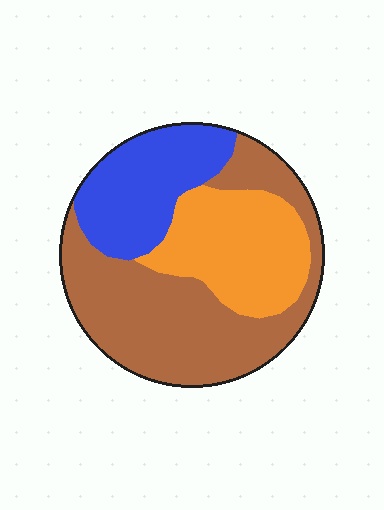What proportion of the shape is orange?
Orange covers 27% of the shape.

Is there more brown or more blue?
Brown.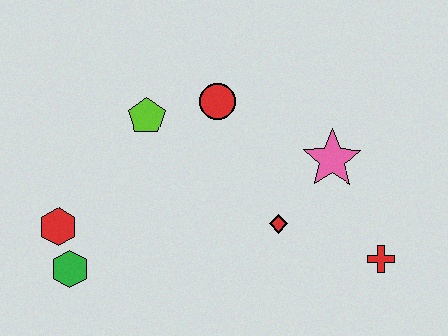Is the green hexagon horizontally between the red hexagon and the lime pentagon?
Yes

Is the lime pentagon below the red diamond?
No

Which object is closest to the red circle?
The lime pentagon is closest to the red circle.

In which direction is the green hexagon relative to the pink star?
The green hexagon is to the left of the pink star.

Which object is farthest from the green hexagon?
The red cross is farthest from the green hexagon.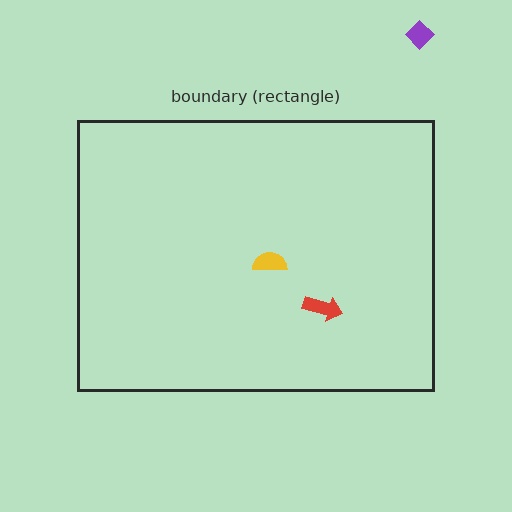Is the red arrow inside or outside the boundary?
Inside.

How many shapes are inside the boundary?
2 inside, 1 outside.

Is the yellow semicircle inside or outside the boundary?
Inside.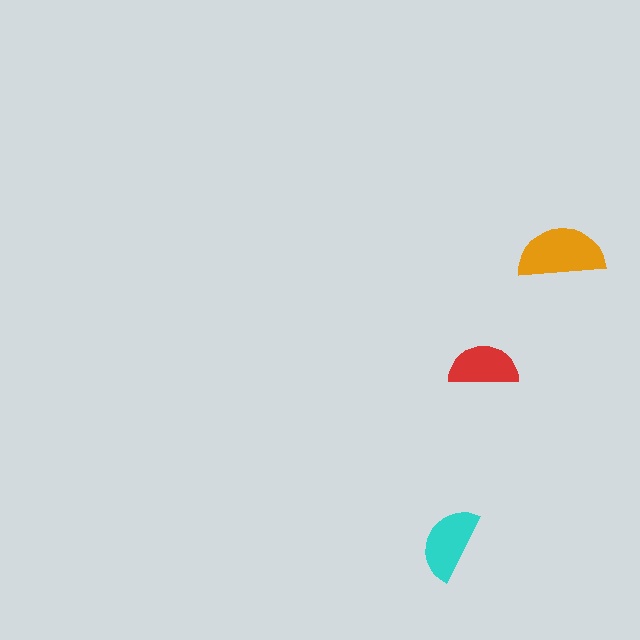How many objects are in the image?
There are 3 objects in the image.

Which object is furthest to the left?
The cyan semicircle is leftmost.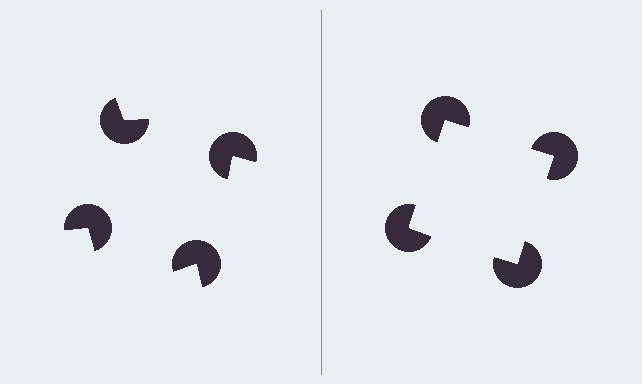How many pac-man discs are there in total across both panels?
8 — 4 on each side.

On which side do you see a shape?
An illusory square appears on the right side. On the left side the wedge cuts are rotated, so no coherent shape forms.